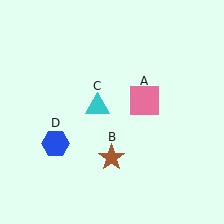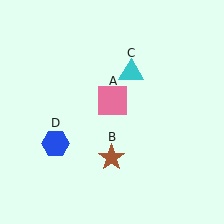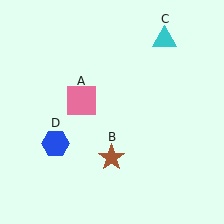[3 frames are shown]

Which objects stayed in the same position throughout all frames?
Brown star (object B) and blue hexagon (object D) remained stationary.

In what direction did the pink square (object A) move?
The pink square (object A) moved left.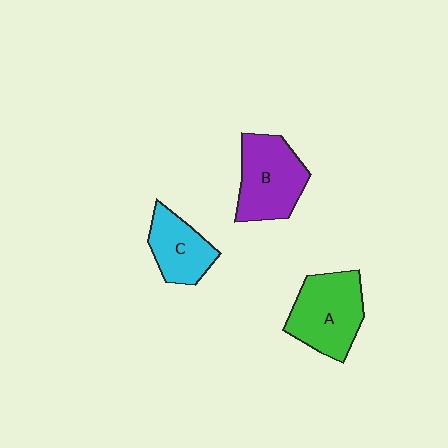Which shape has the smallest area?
Shape C (cyan).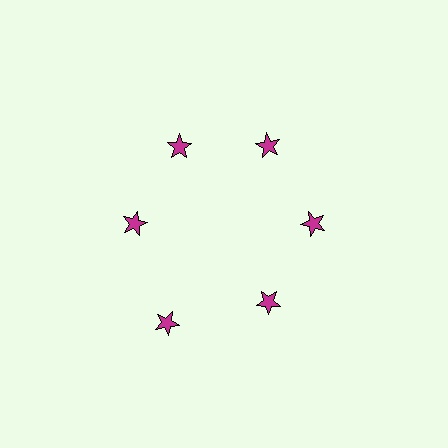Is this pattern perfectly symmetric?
No. The 6 magenta stars are arranged in a ring, but one element near the 7 o'clock position is pushed outward from the center, breaking the 6-fold rotational symmetry.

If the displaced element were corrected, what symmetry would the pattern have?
It would have 6-fold rotational symmetry — the pattern would map onto itself every 60 degrees.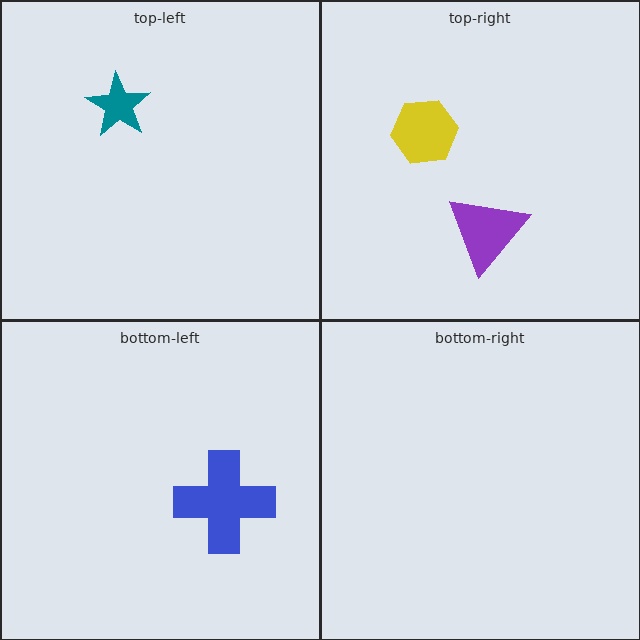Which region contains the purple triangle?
The top-right region.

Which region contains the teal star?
The top-left region.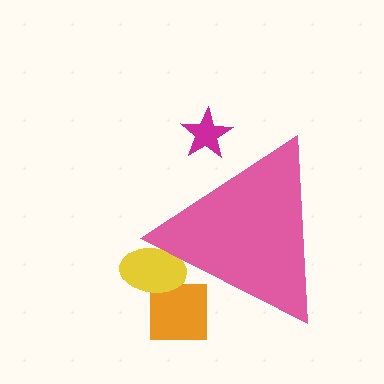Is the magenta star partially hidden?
Yes, the magenta star is partially hidden behind the pink triangle.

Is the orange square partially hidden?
Yes, the orange square is partially hidden behind the pink triangle.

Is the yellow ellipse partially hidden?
Yes, the yellow ellipse is partially hidden behind the pink triangle.